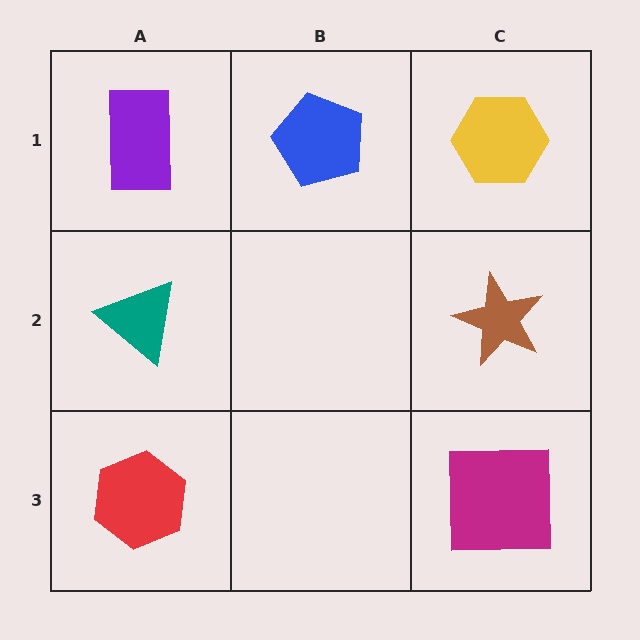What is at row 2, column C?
A brown star.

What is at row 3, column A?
A red hexagon.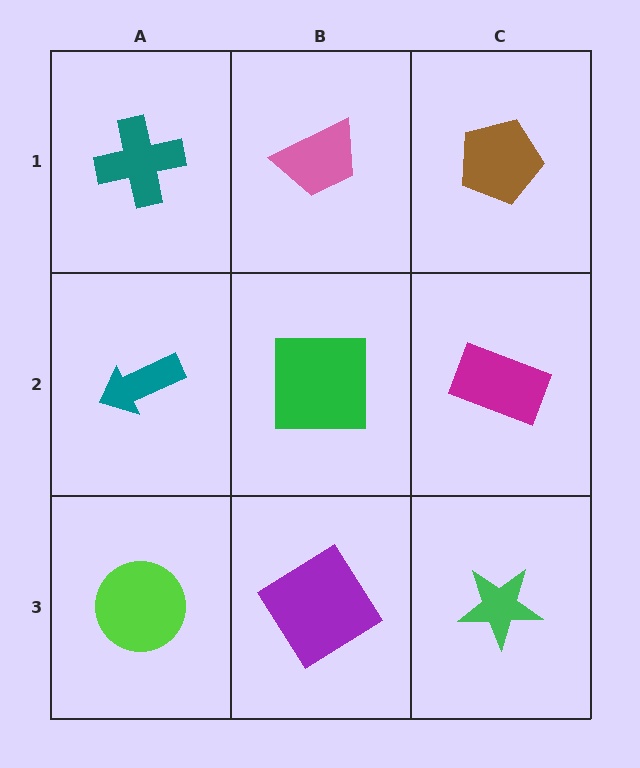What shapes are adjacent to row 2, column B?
A pink trapezoid (row 1, column B), a purple diamond (row 3, column B), a teal arrow (row 2, column A), a magenta rectangle (row 2, column C).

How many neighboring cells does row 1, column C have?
2.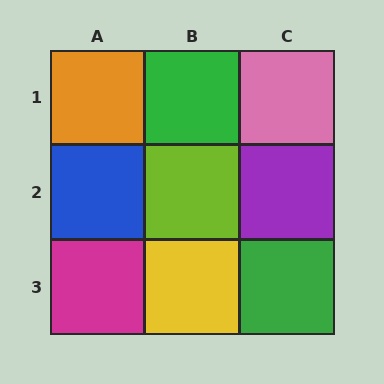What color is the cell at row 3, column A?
Magenta.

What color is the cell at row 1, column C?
Pink.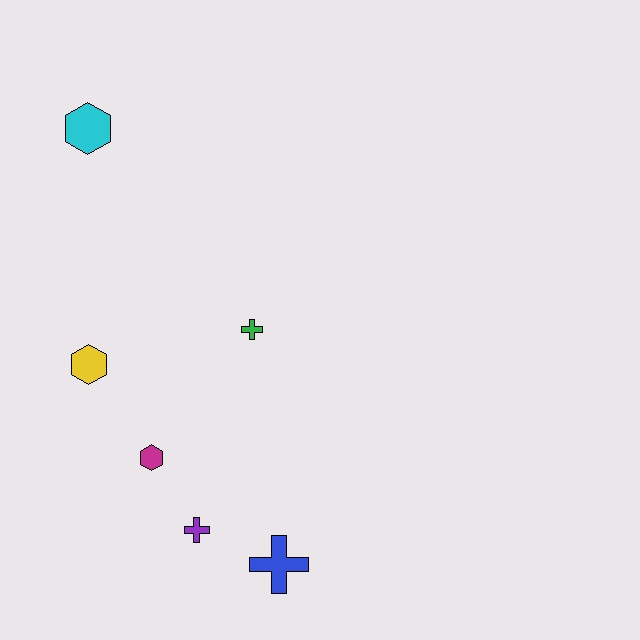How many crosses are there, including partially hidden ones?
There are 3 crosses.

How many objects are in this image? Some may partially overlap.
There are 6 objects.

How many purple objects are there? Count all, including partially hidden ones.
There is 1 purple object.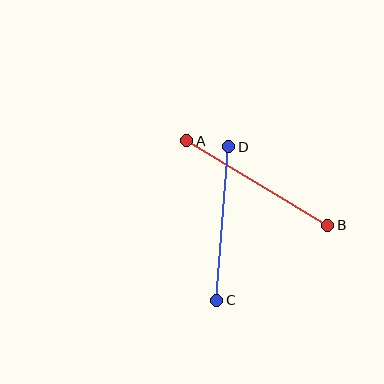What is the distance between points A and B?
The distance is approximately 165 pixels.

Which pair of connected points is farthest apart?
Points A and B are farthest apart.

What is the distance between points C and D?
The distance is approximately 154 pixels.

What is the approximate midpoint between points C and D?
The midpoint is at approximately (223, 224) pixels.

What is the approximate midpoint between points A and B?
The midpoint is at approximately (257, 183) pixels.